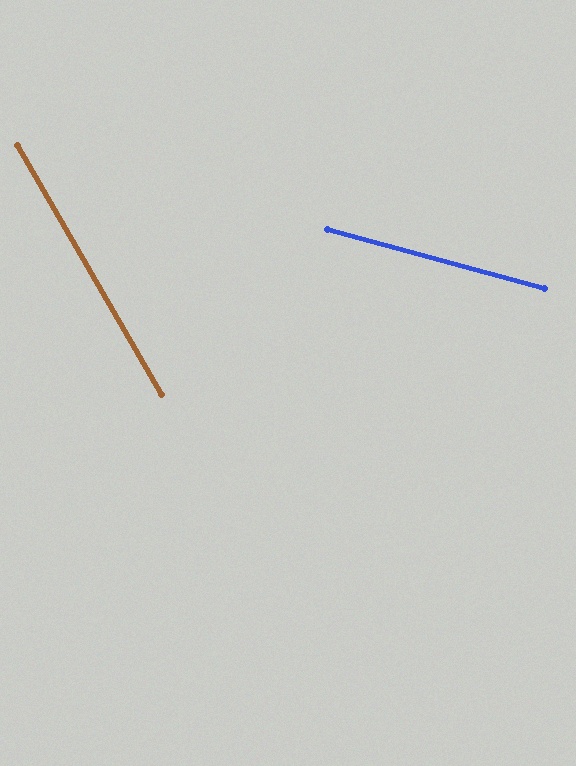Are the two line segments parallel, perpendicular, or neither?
Neither parallel nor perpendicular — they differ by about 45°.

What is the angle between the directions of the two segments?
Approximately 45 degrees.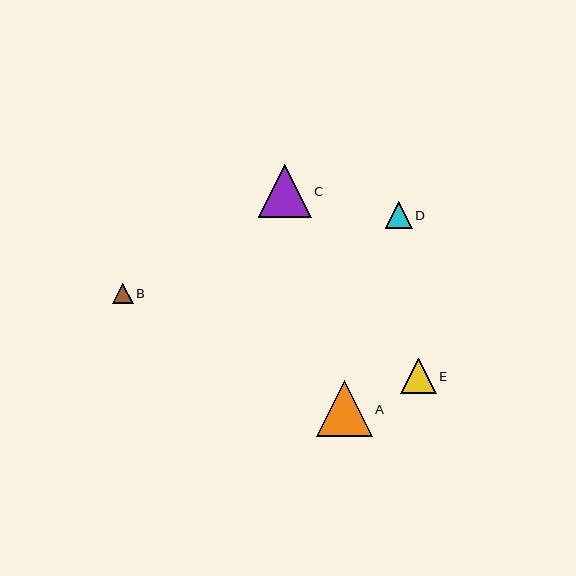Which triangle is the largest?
Triangle A is the largest with a size of approximately 56 pixels.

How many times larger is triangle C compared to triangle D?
Triangle C is approximately 2.0 times the size of triangle D.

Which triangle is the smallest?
Triangle B is the smallest with a size of approximately 21 pixels.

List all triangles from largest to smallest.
From largest to smallest: A, C, E, D, B.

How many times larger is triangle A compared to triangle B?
Triangle A is approximately 2.7 times the size of triangle B.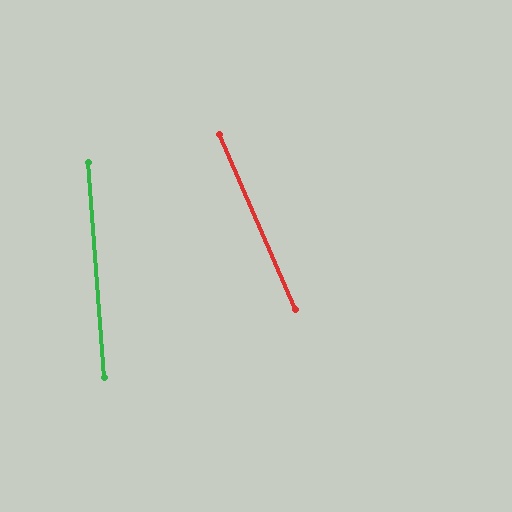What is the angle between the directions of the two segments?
Approximately 19 degrees.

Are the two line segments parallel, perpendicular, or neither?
Neither parallel nor perpendicular — they differ by about 19°.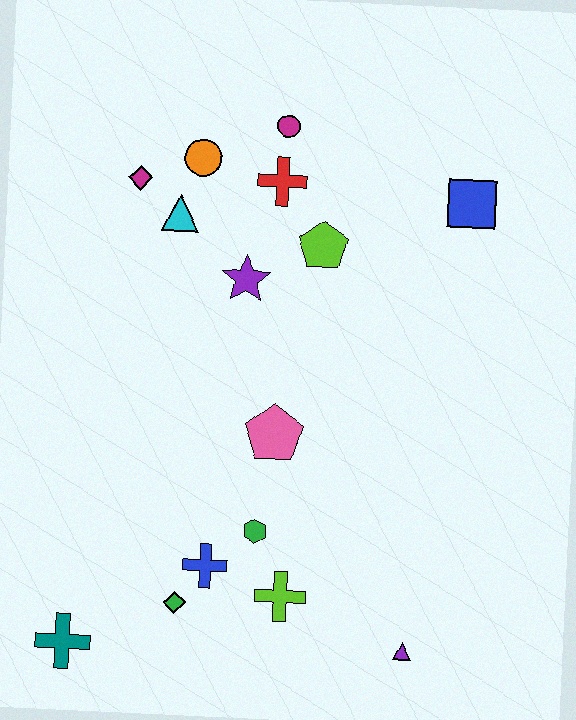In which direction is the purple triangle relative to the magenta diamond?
The purple triangle is below the magenta diamond.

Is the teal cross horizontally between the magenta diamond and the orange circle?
No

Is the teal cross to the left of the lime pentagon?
Yes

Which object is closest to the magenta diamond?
The cyan triangle is closest to the magenta diamond.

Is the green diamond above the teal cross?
Yes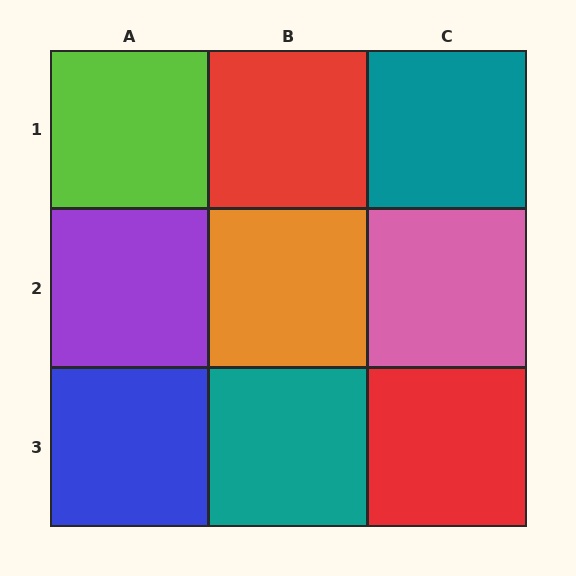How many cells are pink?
1 cell is pink.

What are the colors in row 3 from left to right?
Blue, teal, red.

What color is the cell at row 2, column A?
Purple.